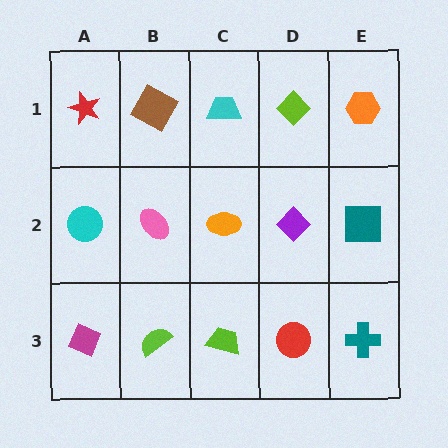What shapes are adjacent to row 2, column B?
A brown square (row 1, column B), a lime semicircle (row 3, column B), a cyan circle (row 2, column A), an orange ellipse (row 2, column C).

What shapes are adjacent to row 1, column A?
A cyan circle (row 2, column A), a brown square (row 1, column B).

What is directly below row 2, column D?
A red circle.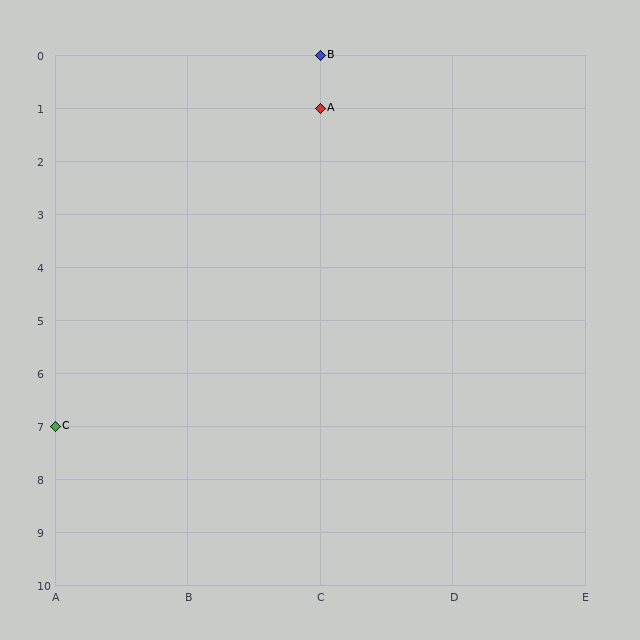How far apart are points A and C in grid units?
Points A and C are 2 columns and 6 rows apart (about 6.3 grid units diagonally).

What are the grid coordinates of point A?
Point A is at grid coordinates (C, 1).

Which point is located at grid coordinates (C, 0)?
Point B is at (C, 0).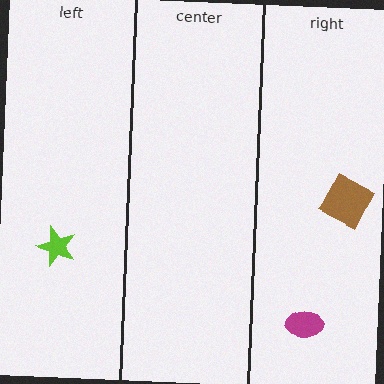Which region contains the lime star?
The left region.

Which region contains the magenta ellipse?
The right region.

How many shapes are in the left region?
1.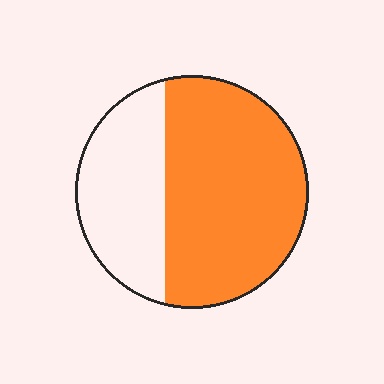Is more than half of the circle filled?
Yes.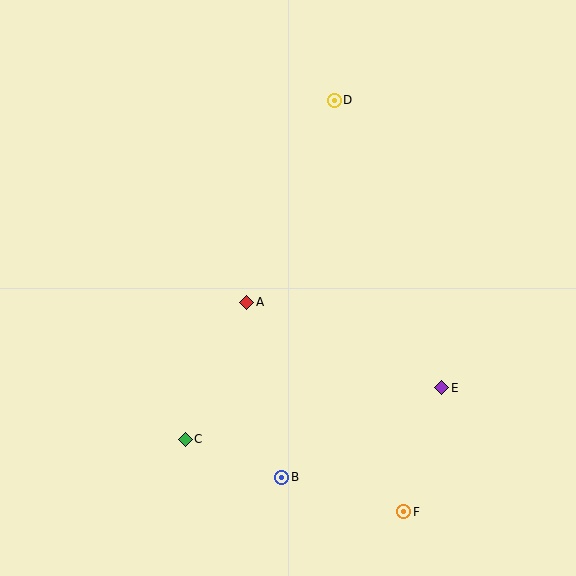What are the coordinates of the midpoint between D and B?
The midpoint between D and B is at (308, 289).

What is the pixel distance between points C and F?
The distance between C and F is 230 pixels.